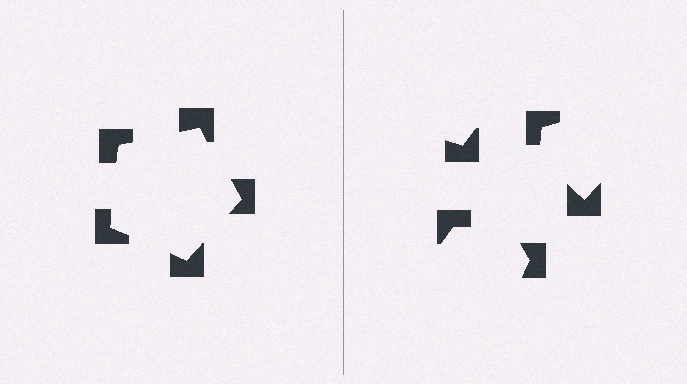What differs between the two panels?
The notched squares are positioned identically on both sides; only the wedge orientations differ. On the left they align to a pentagon; on the right they are misaligned.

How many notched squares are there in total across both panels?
10 — 5 on each side.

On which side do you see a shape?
An illusory pentagon appears on the left side. On the right side the wedge cuts are rotated, so no coherent shape forms.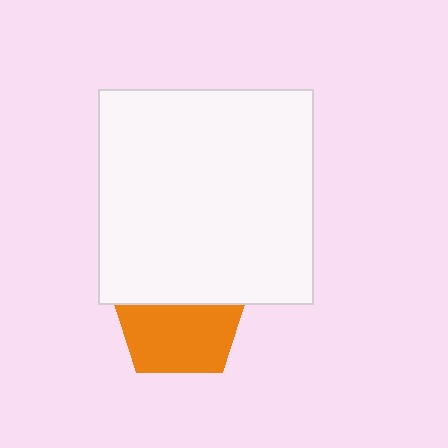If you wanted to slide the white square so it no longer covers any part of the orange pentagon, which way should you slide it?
Slide it up — that is the most direct way to separate the two shapes.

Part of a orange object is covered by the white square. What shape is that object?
It is a pentagon.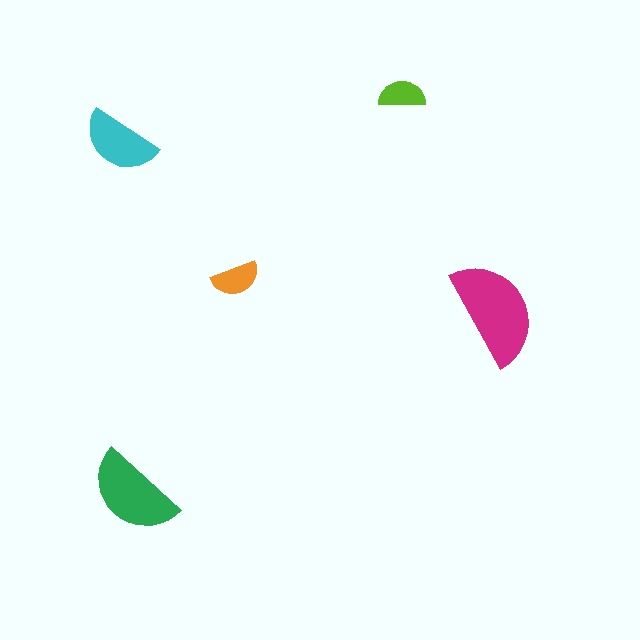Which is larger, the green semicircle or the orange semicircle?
The green one.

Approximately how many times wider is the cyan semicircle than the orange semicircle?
About 1.5 times wider.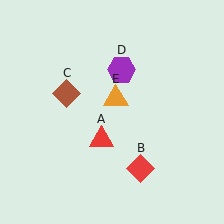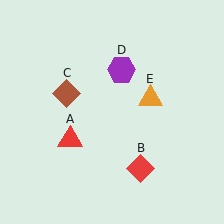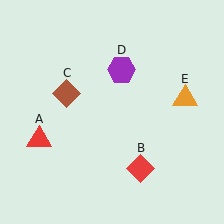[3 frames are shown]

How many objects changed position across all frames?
2 objects changed position: red triangle (object A), orange triangle (object E).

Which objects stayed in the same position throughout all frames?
Red diamond (object B) and brown diamond (object C) and purple hexagon (object D) remained stationary.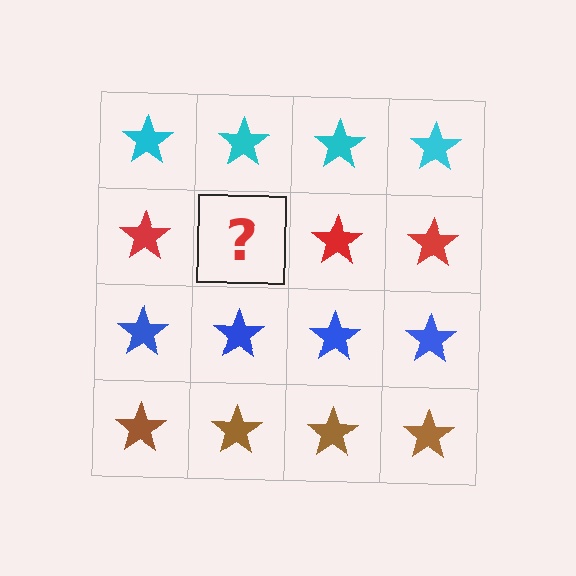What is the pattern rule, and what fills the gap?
The rule is that each row has a consistent color. The gap should be filled with a red star.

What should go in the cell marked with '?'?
The missing cell should contain a red star.